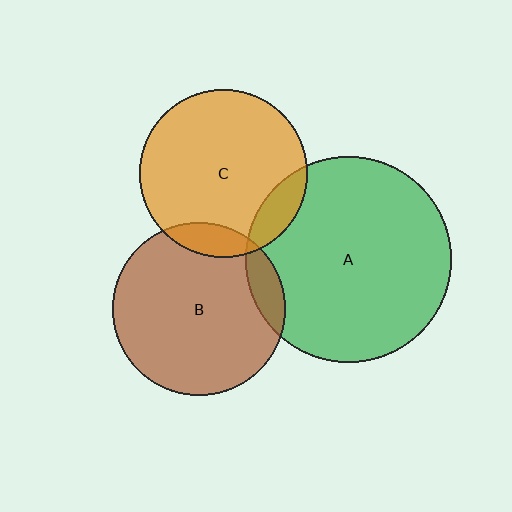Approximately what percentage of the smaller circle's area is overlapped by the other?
Approximately 10%.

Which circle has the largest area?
Circle A (green).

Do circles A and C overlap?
Yes.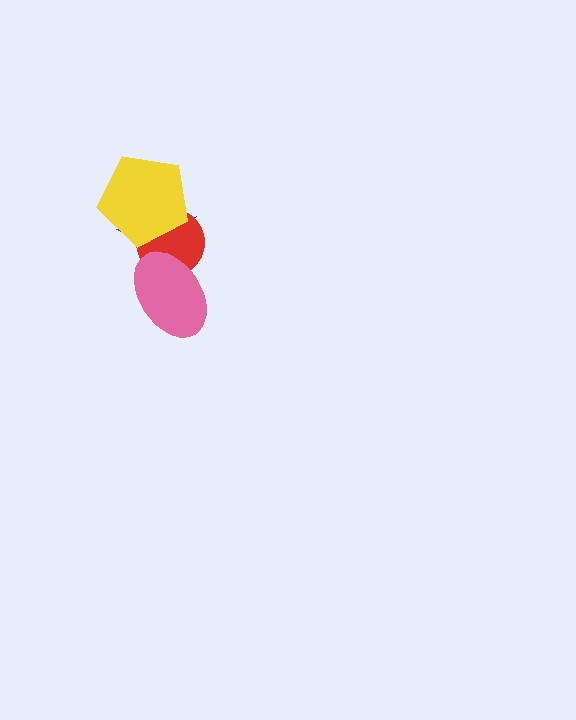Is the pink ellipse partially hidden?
No, no other shape covers it.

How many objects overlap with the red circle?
3 objects overlap with the red circle.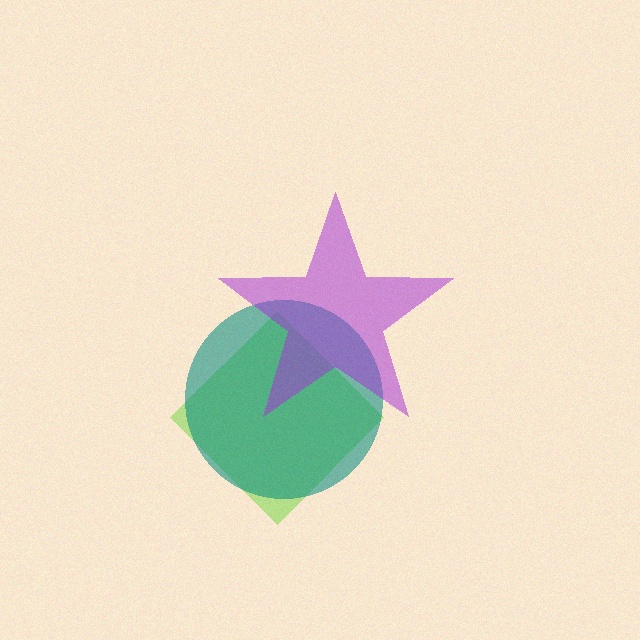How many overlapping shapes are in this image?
There are 3 overlapping shapes in the image.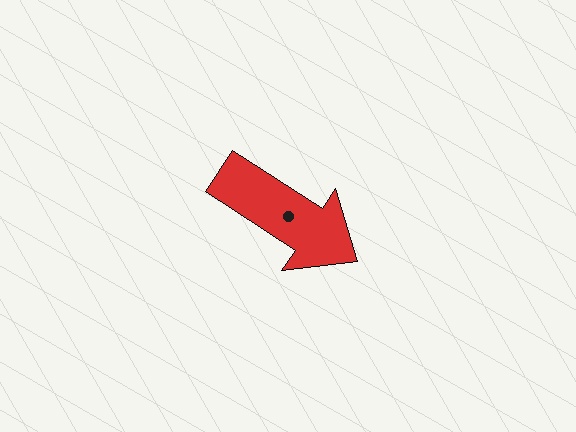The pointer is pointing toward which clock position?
Roughly 4 o'clock.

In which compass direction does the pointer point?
Southeast.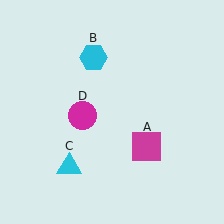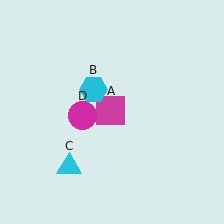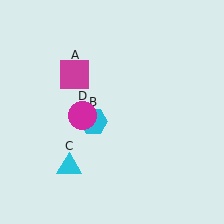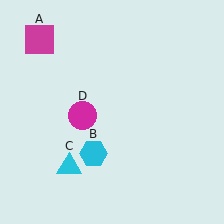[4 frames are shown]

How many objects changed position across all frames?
2 objects changed position: magenta square (object A), cyan hexagon (object B).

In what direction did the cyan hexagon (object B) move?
The cyan hexagon (object B) moved down.